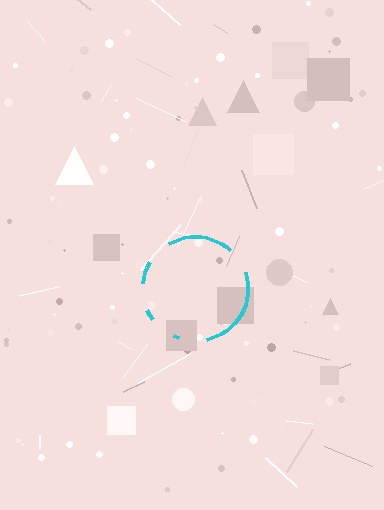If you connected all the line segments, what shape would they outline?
They would outline a circle.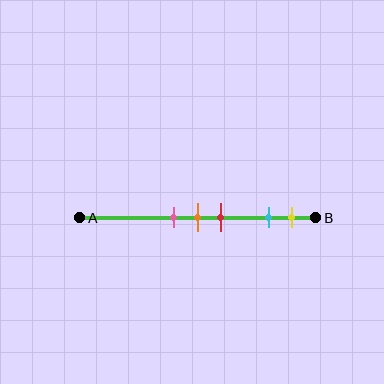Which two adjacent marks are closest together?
The pink and orange marks are the closest adjacent pair.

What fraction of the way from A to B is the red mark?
The red mark is approximately 60% (0.6) of the way from A to B.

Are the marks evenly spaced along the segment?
No, the marks are not evenly spaced.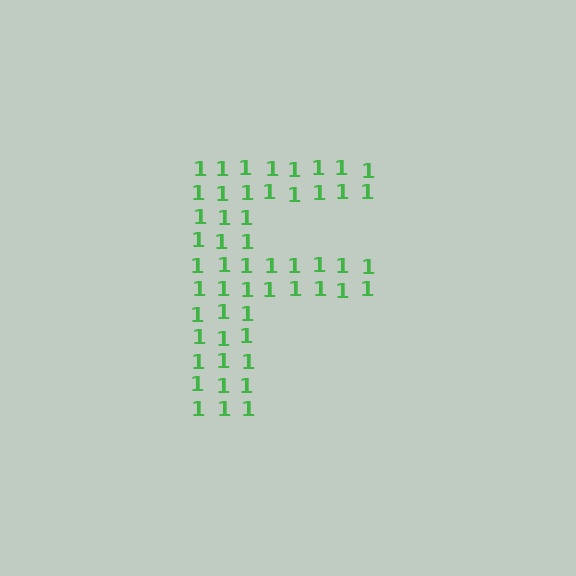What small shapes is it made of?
It is made of small digit 1's.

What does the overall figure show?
The overall figure shows the letter F.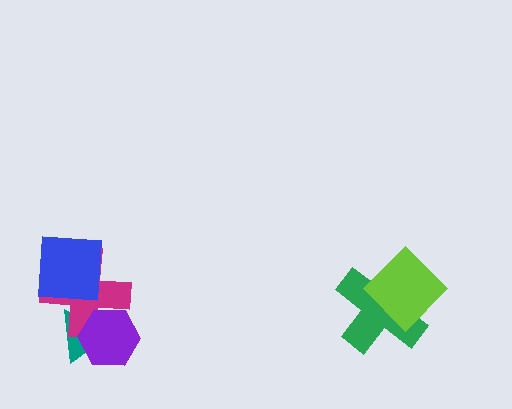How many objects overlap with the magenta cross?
3 objects overlap with the magenta cross.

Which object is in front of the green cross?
The lime diamond is in front of the green cross.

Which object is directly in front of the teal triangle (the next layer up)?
The magenta cross is directly in front of the teal triangle.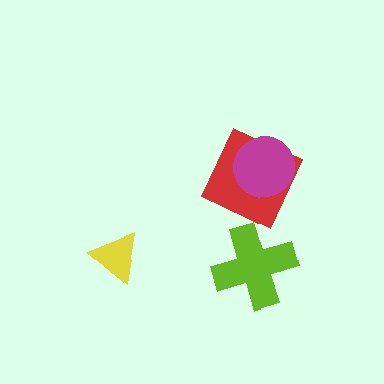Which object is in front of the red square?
The magenta circle is in front of the red square.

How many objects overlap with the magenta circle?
1 object overlaps with the magenta circle.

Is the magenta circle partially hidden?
No, no other shape covers it.